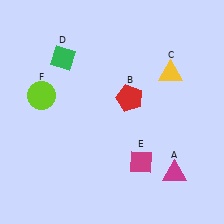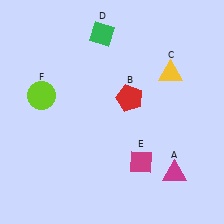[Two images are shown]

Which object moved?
The green diamond (D) moved right.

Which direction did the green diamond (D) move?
The green diamond (D) moved right.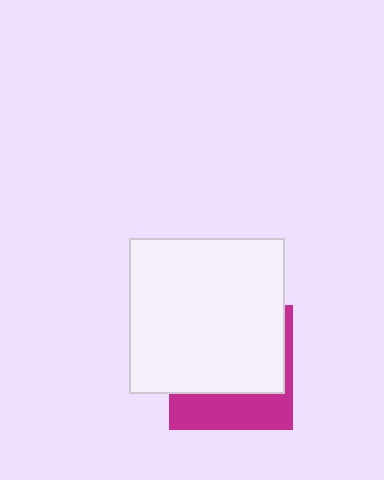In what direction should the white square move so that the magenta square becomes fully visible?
The white square should move up. That is the shortest direction to clear the overlap and leave the magenta square fully visible.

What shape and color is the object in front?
The object in front is a white square.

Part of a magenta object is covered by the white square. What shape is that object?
It is a square.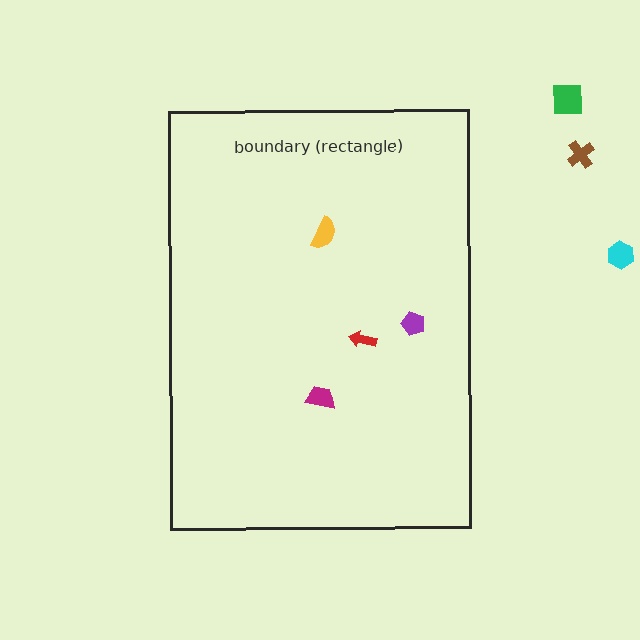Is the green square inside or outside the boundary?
Outside.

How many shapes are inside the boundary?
4 inside, 3 outside.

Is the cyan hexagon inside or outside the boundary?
Outside.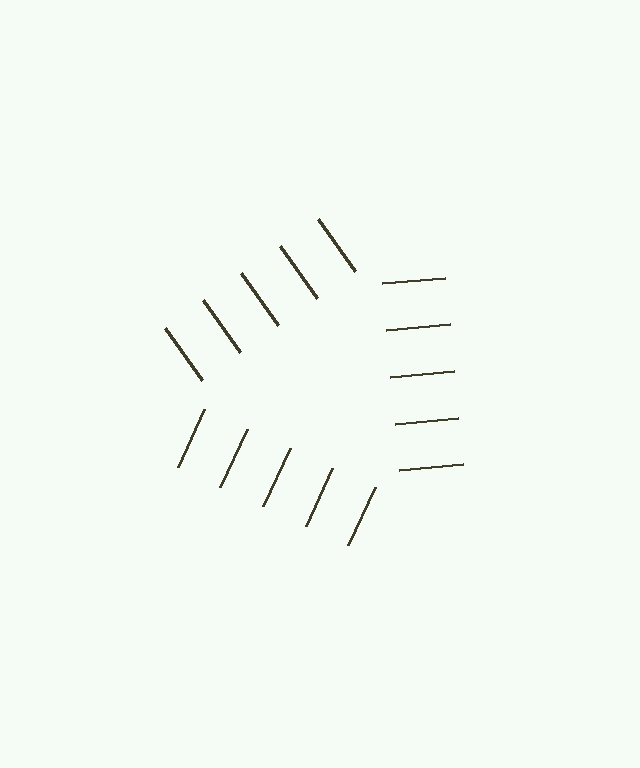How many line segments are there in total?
15 — 5 along each of the 3 edges.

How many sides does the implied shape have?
3 sides — the line-ends trace a triangle.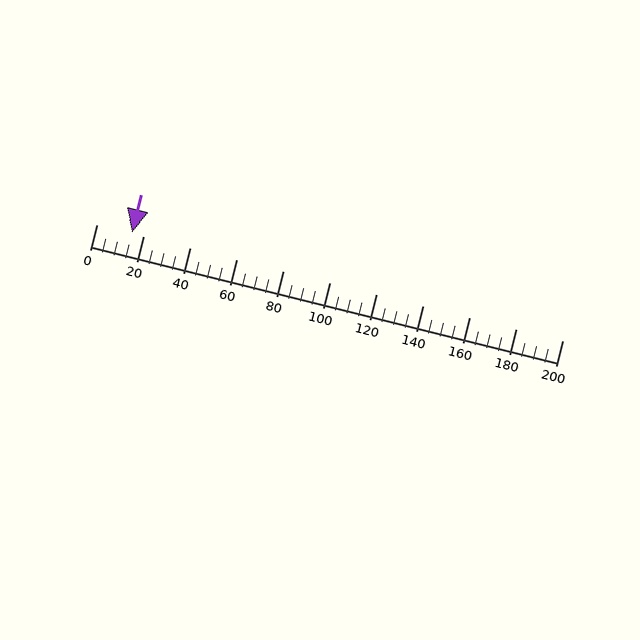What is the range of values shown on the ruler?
The ruler shows values from 0 to 200.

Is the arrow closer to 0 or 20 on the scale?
The arrow is closer to 20.